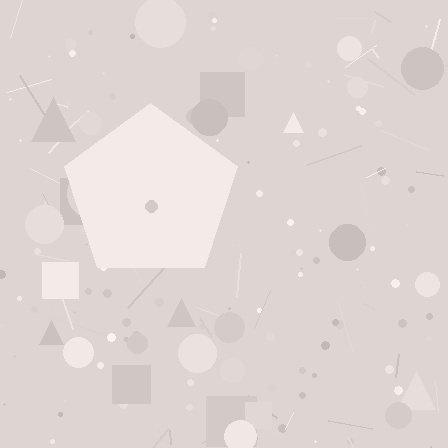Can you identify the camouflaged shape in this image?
The camouflaged shape is a pentagon.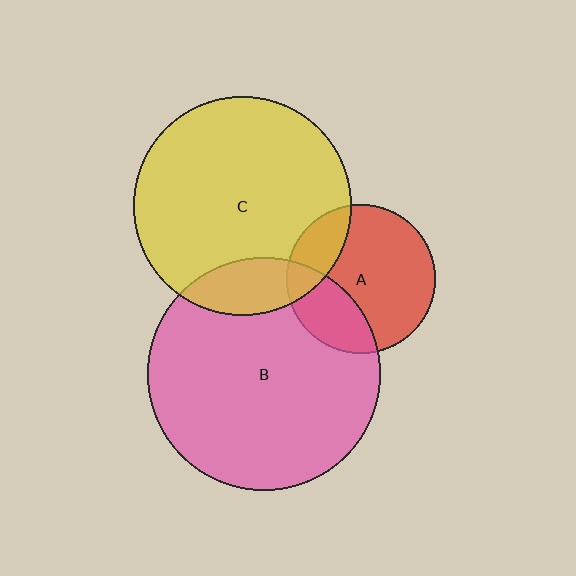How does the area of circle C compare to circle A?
Approximately 2.2 times.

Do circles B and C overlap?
Yes.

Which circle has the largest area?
Circle B (pink).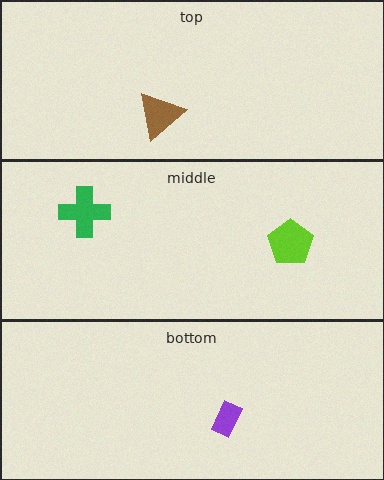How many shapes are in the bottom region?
1.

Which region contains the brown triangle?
The top region.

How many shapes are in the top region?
1.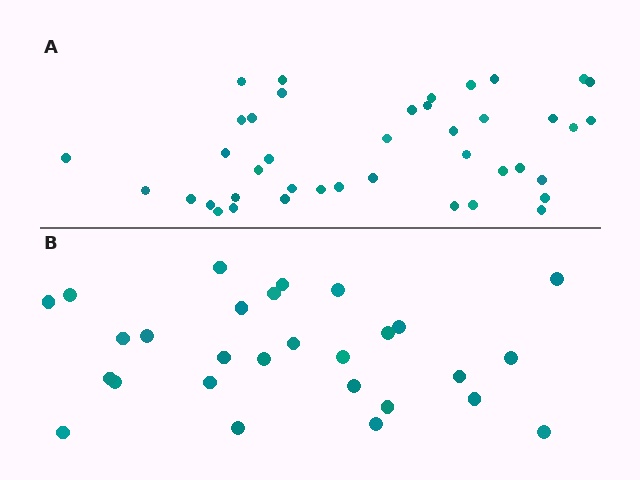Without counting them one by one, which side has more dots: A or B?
Region A (the top region) has more dots.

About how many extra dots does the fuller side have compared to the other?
Region A has approximately 15 more dots than region B.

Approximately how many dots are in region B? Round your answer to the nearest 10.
About 30 dots. (The exact count is 28, which rounds to 30.)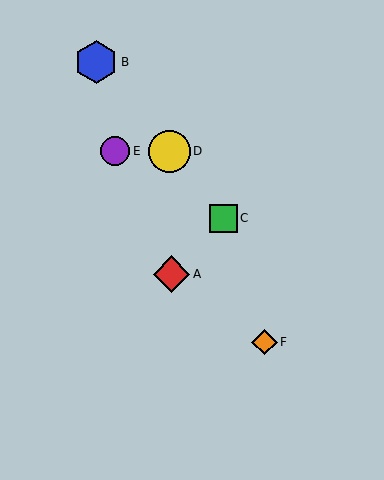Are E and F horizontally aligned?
No, E is at y≈151 and F is at y≈342.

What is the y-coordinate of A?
Object A is at y≈274.